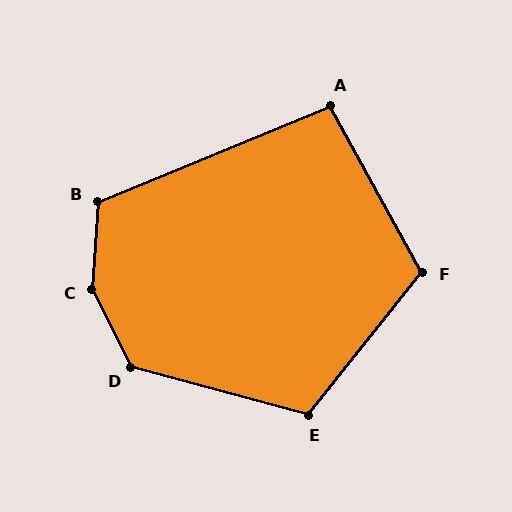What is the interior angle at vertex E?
Approximately 114 degrees (obtuse).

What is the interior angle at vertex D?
Approximately 132 degrees (obtuse).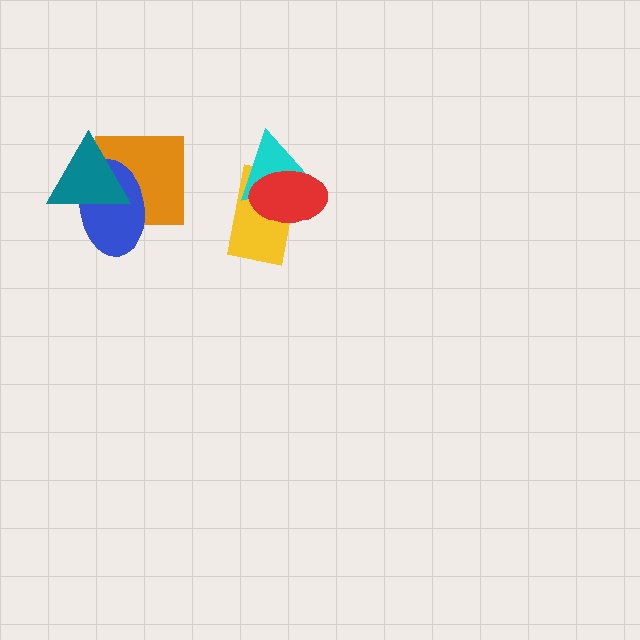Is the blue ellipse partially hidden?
Yes, it is partially covered by another shape.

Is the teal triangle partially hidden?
No, no other shape covers it.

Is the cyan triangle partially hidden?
Yes, it is partially covered by another shape.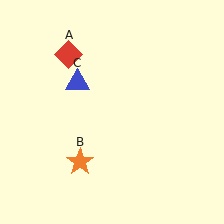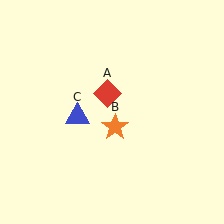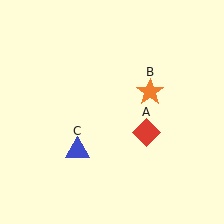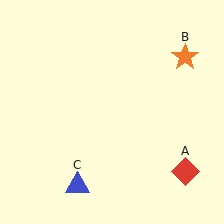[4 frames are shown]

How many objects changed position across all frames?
3 objects changed position: red diamond (object A), orange star (object B), blue triangle (object C).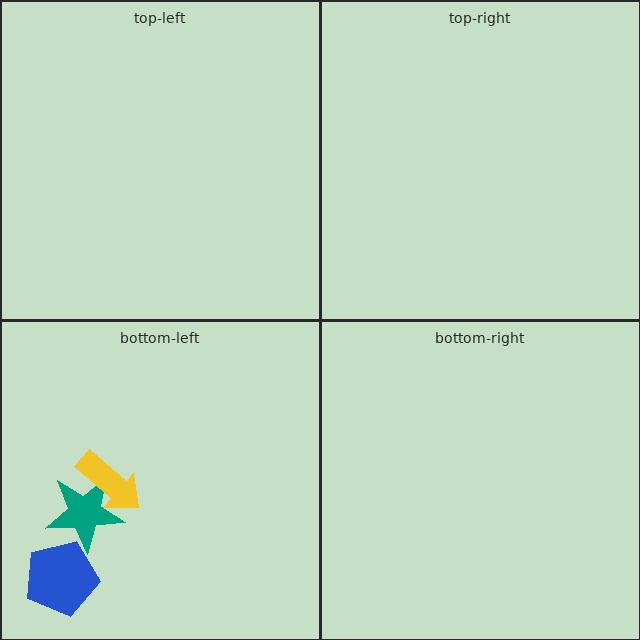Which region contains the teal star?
The bottom-left region.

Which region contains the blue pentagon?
The bottom-left region.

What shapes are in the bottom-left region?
The blue pentagon, the teal star, the yellow arrow.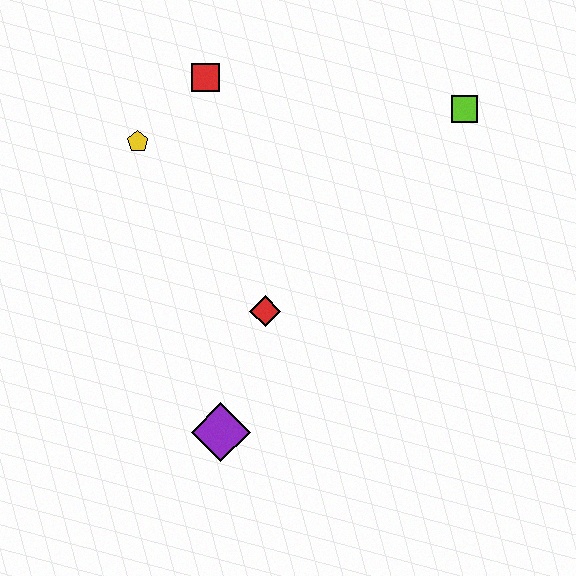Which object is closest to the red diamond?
The purple diamond is closest to the red diamond.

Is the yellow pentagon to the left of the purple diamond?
Yes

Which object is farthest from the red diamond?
The lime square is farthest from the red diamond.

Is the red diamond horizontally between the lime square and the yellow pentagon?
Yes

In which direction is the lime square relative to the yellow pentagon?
The lime square is to the right of the yellow pentagon.